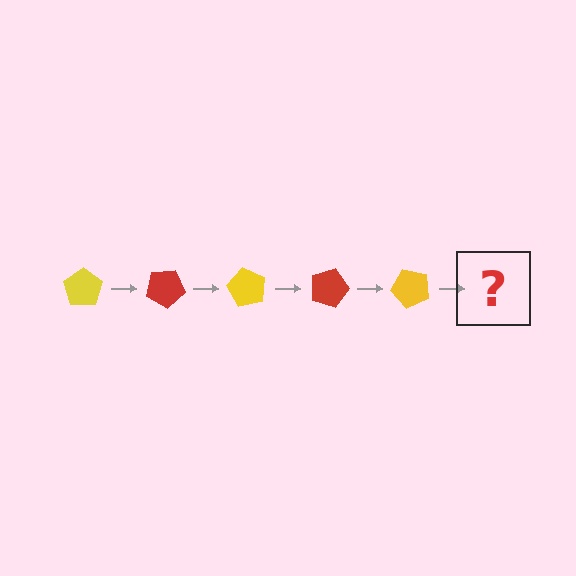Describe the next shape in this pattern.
It should be a red pentagon, rotated 150 degrees from the start.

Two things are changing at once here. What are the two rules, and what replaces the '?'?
The two rules are that it rotates 30 degrees each step and the color cycles through yellow and red. The '?' should be a red pentagon, rotated 150 degrees from the start.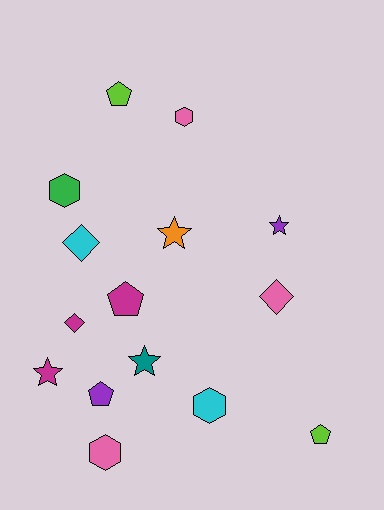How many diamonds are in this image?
There are 3 diamonds.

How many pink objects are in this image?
There are 3 pink objects.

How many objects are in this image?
There are 15 objects.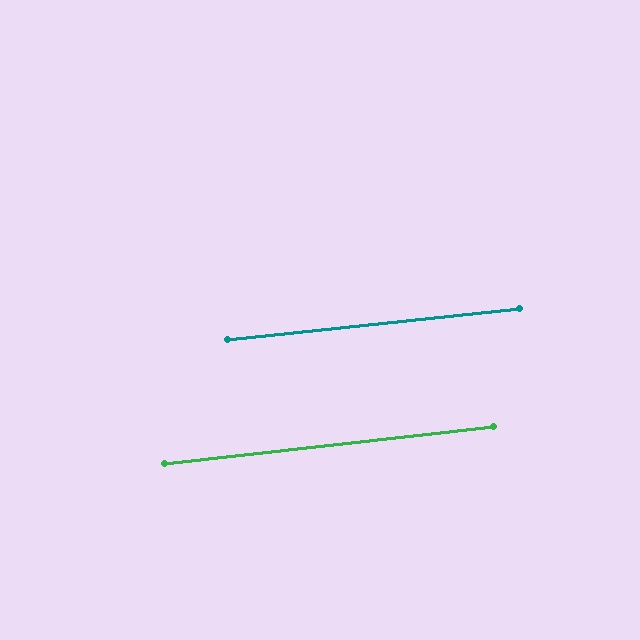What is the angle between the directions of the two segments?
Approximately 0 degrees.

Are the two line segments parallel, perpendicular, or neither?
Parallel — their directions differ by only 0.3°.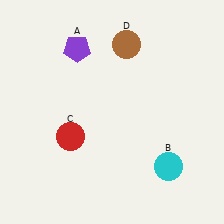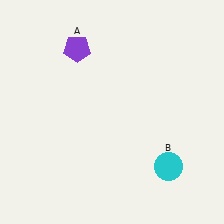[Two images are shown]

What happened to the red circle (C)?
The red circle (C) was removed in Image 2. It was in the bottom-left area of Image 1.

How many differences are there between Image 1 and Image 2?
There are 2 differences between the two images.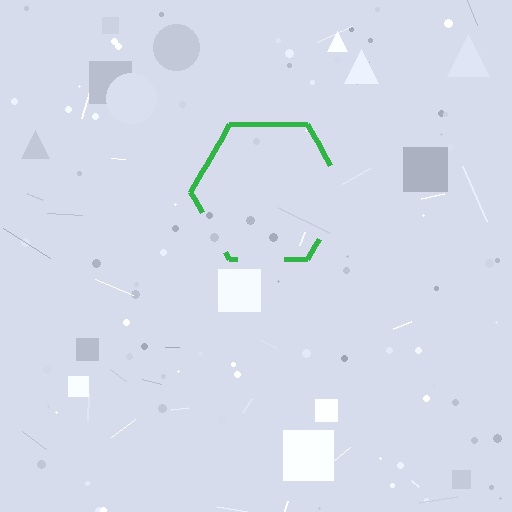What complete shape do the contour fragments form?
The contour fragments form a hexagon.